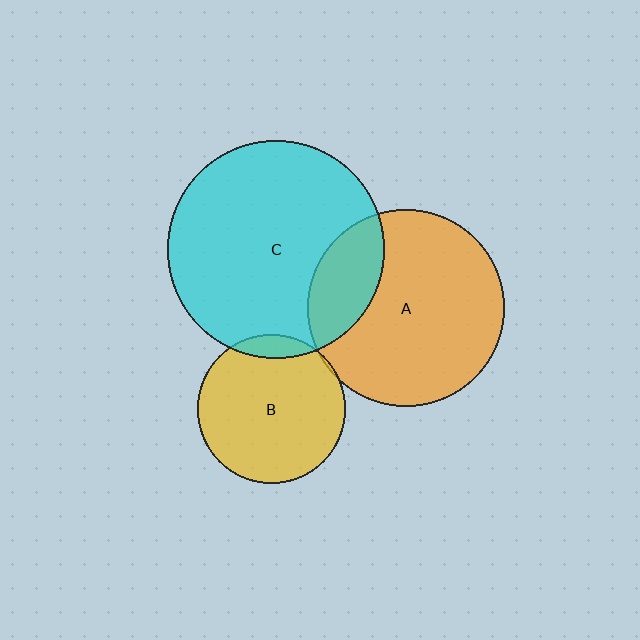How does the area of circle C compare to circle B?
Approximately 2.2 times.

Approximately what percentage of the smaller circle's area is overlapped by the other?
Approximately 20%.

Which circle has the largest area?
Circle C (cyan).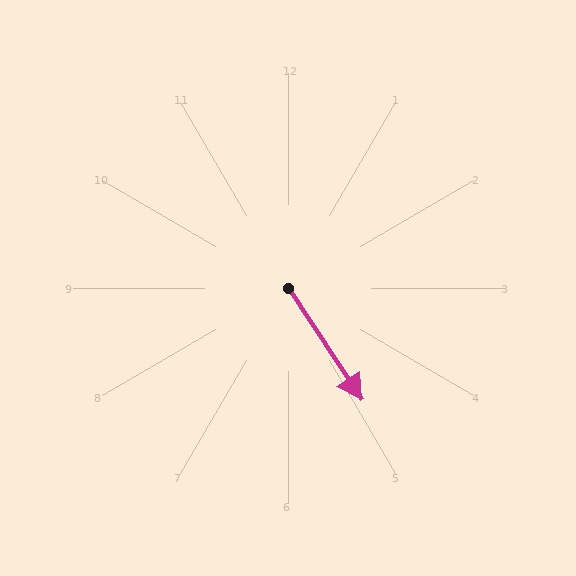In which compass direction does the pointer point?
Southeast.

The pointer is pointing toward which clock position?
Roughly 5 o'clock.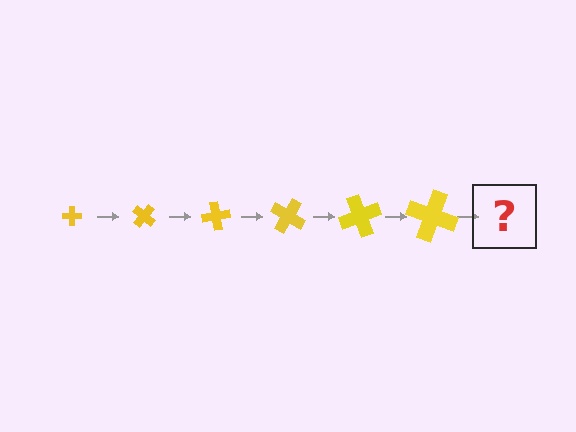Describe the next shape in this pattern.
It should be a cross, larger than the previous one and rotated 240 degrees from the start.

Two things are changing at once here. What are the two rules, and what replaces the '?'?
The two rules are that the cross grows larger each step and it rotates 40 degrees each step. The '?' should be a cross, larger than the previous one and rotated 240 degrees from the start.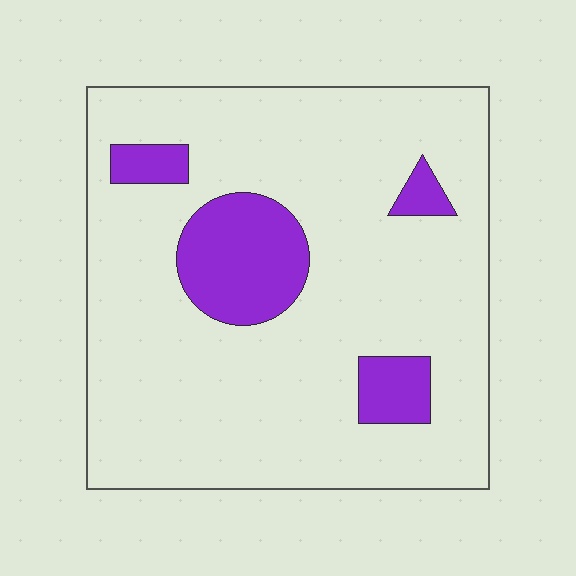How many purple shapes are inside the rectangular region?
4.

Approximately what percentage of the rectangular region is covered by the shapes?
Approximately 15%.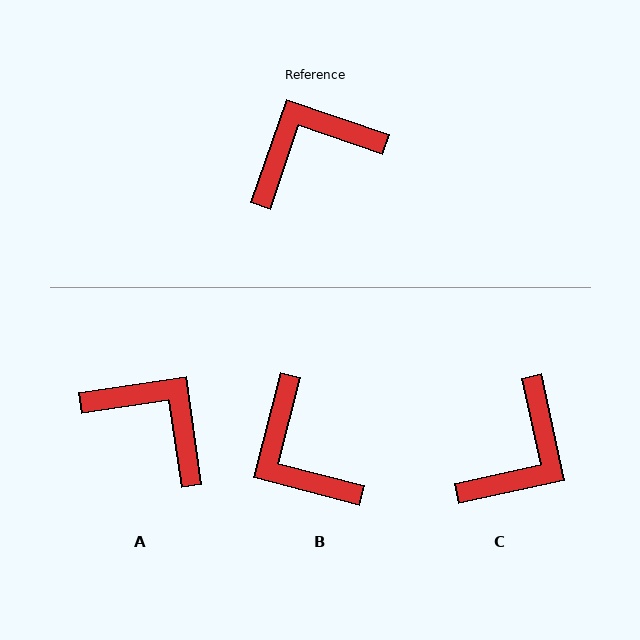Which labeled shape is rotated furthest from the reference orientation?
C, about 149 degrees away.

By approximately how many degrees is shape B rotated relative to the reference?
Approximately 94 degrees counter-clockwise.